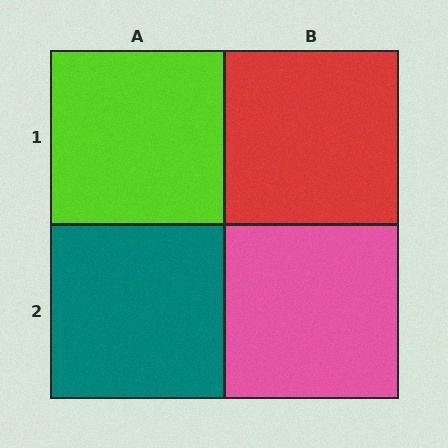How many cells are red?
1 cell is red.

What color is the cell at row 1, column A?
Lime.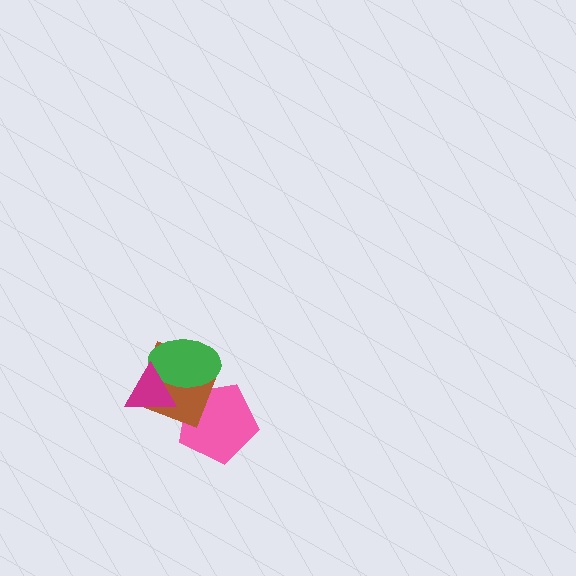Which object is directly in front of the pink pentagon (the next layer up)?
The brown diamond is directly in front of the pink pentagon.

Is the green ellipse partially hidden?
Yes, it is partially covered by another shape.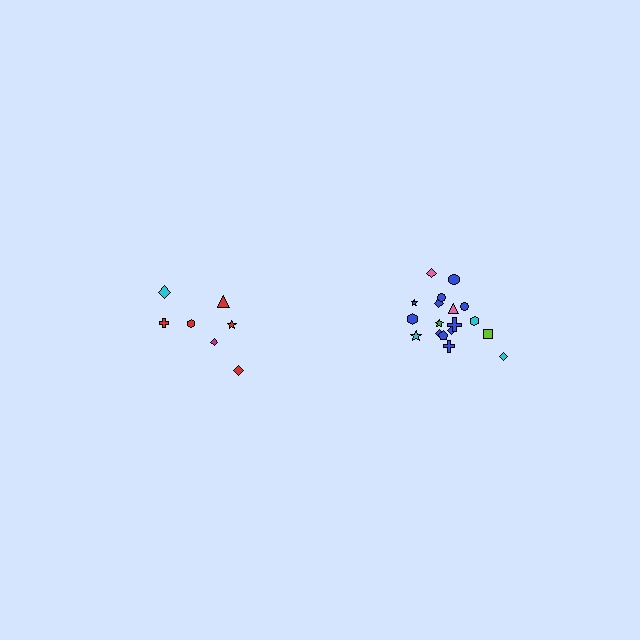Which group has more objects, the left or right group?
The right group.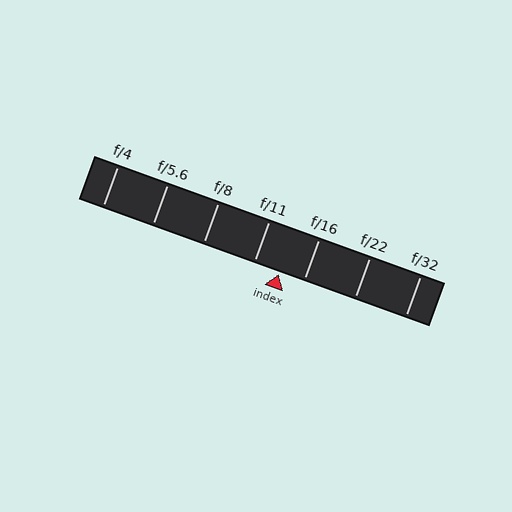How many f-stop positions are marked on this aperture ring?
There are 7 f-stop positions marked.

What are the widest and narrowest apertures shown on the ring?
The widest aperture shown is f/4 and the narrowest is f/32.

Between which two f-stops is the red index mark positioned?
The index mark is between f/11 and f/16.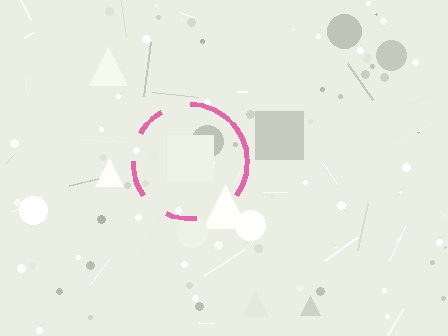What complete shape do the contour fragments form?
The contour fragments form a circle.